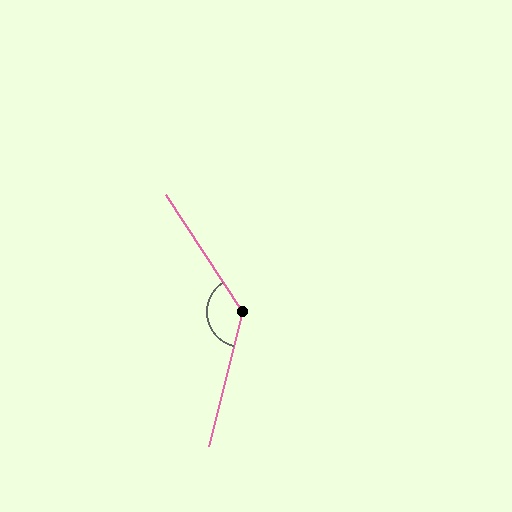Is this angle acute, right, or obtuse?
It is obtuse.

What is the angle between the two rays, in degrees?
Approximately 133 degrees.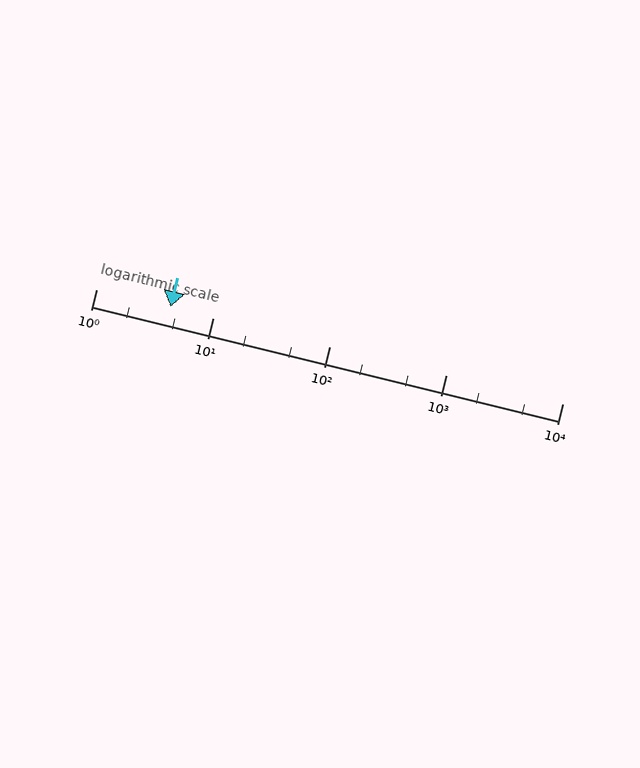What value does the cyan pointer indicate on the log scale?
The pointer indicates approximately 4.3.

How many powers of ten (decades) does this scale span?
The scale spans 4 decades, from 1 to 10000.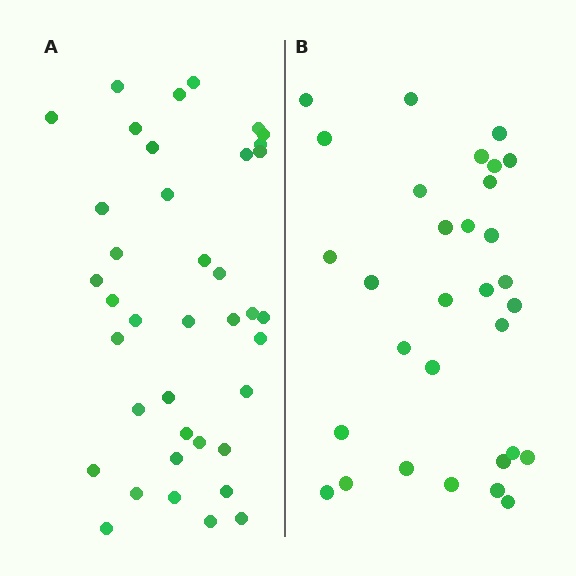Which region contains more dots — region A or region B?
Region A (the left region) has more dots.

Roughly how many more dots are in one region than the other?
Region A has roughly 8 or so more dots than region B.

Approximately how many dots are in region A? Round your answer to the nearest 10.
About 40 dots. (The exact count is 39, which rounds to 40.)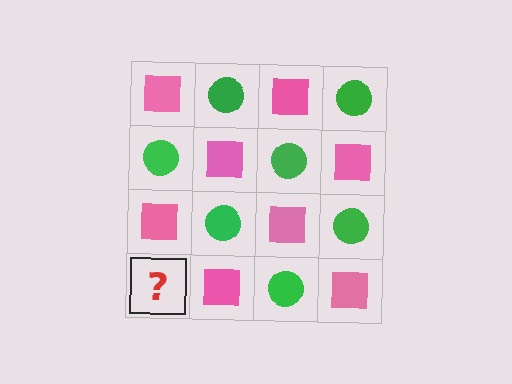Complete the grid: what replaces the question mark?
The question mark should be replaced with a green circle.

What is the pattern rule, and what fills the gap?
The rule is that it alternates pink square and green circle in a checkerboard pattern. The gap should be filled with a green circle.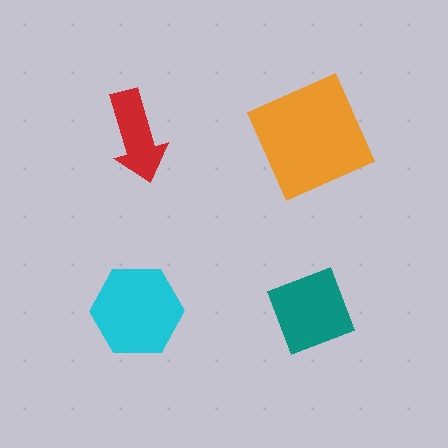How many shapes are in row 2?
2 shapes.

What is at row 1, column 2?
An orange square.